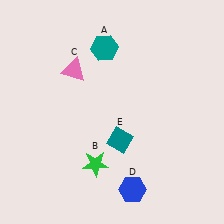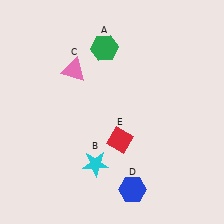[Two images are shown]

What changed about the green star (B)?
In Image 1, B is green. In Image 2, it changed to cyan.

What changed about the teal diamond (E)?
In Image 1, E is teal. In Image 2, it changed to red.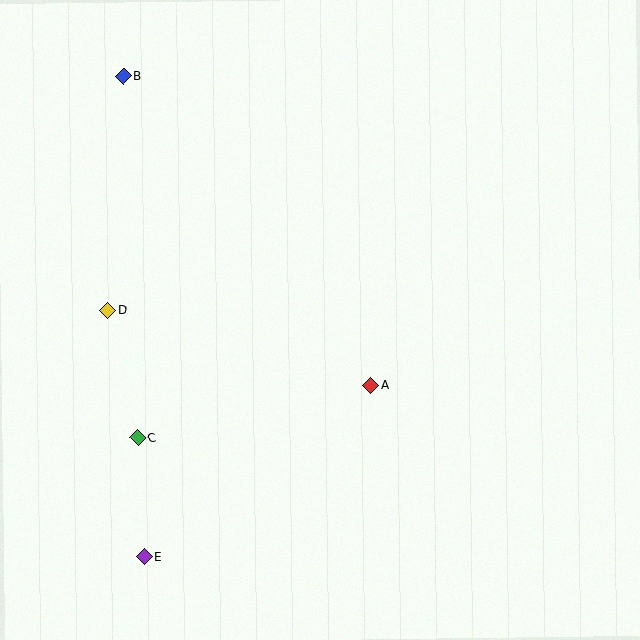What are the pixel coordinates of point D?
Point D is at (108, 310).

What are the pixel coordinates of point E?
Point E is at (144, 557).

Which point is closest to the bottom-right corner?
Point A is closest to the bottom-right corner.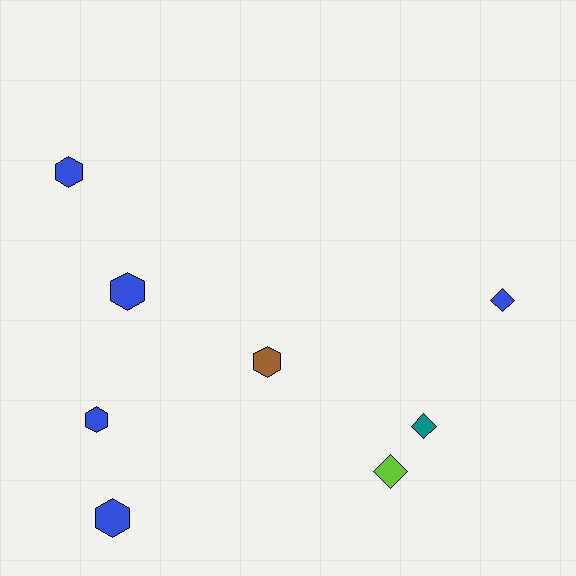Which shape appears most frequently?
Hexagon, with 5 objects.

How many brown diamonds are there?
There are no brown diamonds.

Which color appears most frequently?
Blue, with 5 objects.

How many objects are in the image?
There are 8 objects.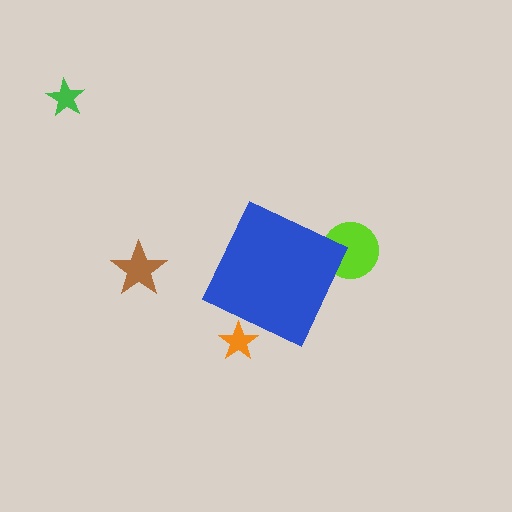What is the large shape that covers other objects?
A blue diamond.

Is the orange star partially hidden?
Yes, the orange star is partially hidden behind the blue diamond.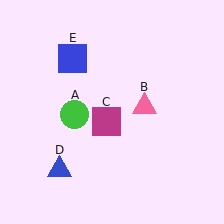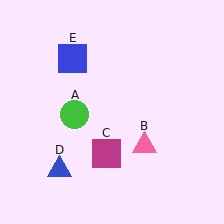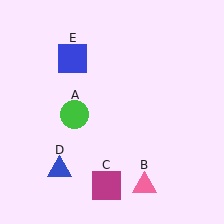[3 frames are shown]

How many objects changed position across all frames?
2 objects changed position: pink triangle (object B), magenta square (object C).